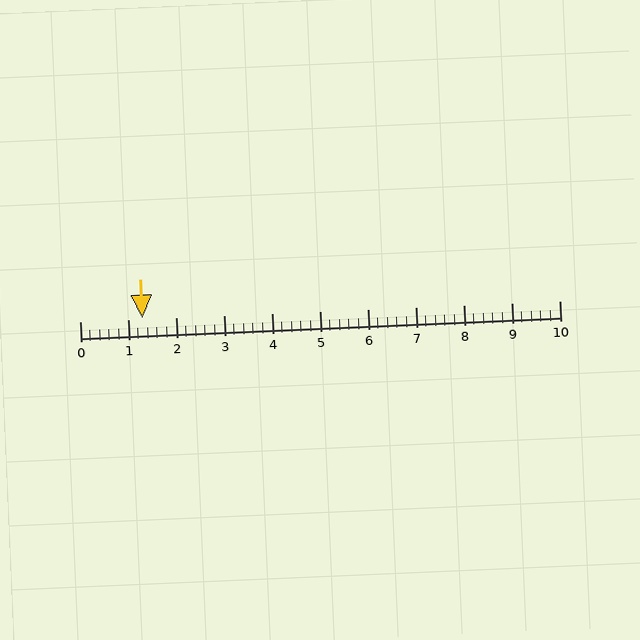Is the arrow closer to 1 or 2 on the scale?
The arrow is closer to 1.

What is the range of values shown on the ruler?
The ruler shows values from 0 to 10.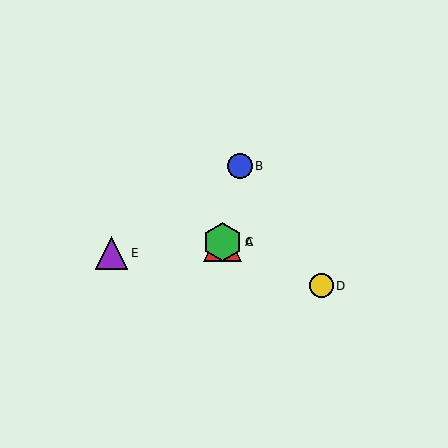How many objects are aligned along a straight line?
3 objects (A, C, D) are aligned along a straight line.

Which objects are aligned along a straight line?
Objects A, C, D are aligned along a straight line.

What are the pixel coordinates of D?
Object D is at (321, 286).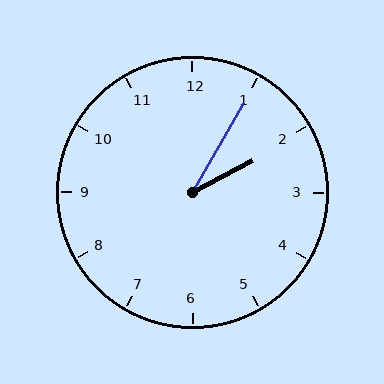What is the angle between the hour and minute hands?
Approximately 32 degrees.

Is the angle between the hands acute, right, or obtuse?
It is acute.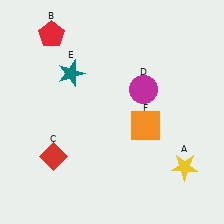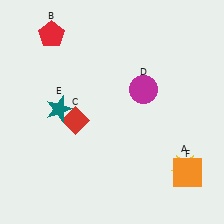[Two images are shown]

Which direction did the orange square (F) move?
The orange square (F) moved down.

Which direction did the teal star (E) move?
The teal star (E) moved down.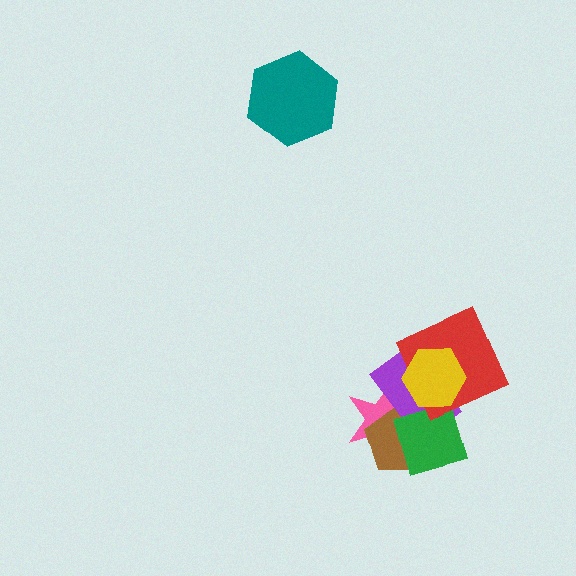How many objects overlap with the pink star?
3 objects overlap with the pink star.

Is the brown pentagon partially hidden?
Yes, it is partially covered by another shape.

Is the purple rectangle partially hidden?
Yes, it is partially covered by another shape.